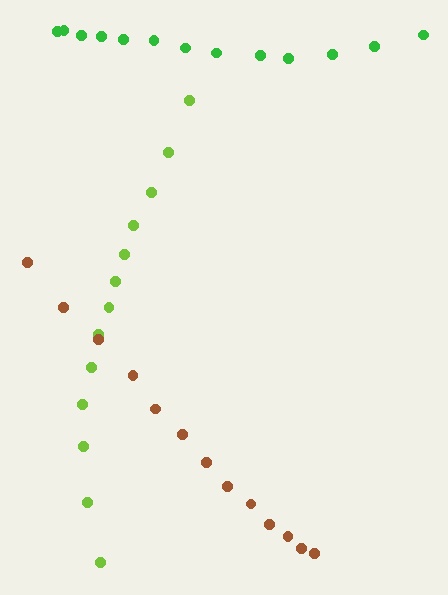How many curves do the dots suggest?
There are 3 distinct paths.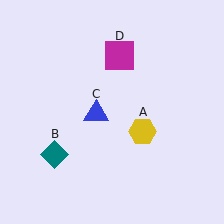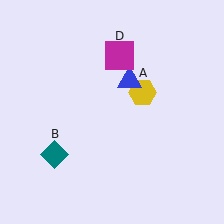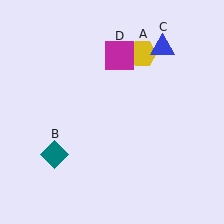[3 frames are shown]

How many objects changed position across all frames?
2 objects changed position: yellow hexagon (object A), blue triangle (object C).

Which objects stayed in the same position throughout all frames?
Teal diamond (object B) and magenta square (object D) remained stationary.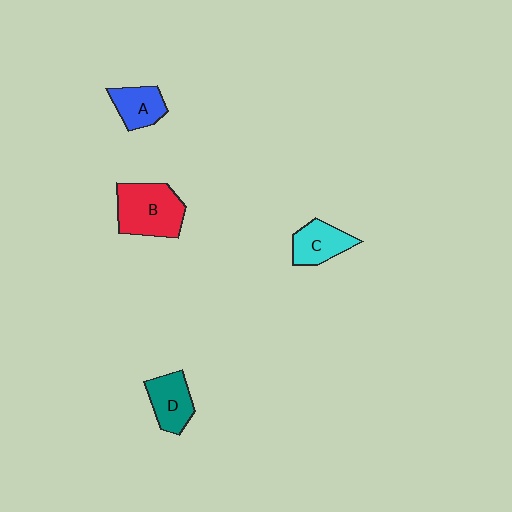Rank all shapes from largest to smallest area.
From largest to smallest: B (red), D (teal), C (cyan), A (blue).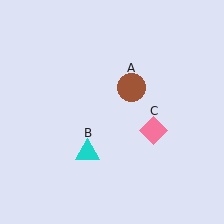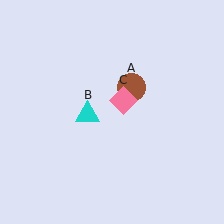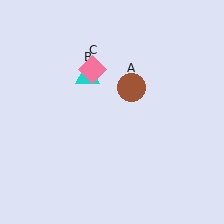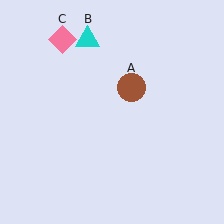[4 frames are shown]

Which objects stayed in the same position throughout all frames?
Brown circle (object A) remained stationary.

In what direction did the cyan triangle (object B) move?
The cyan triangle (object B) moved up.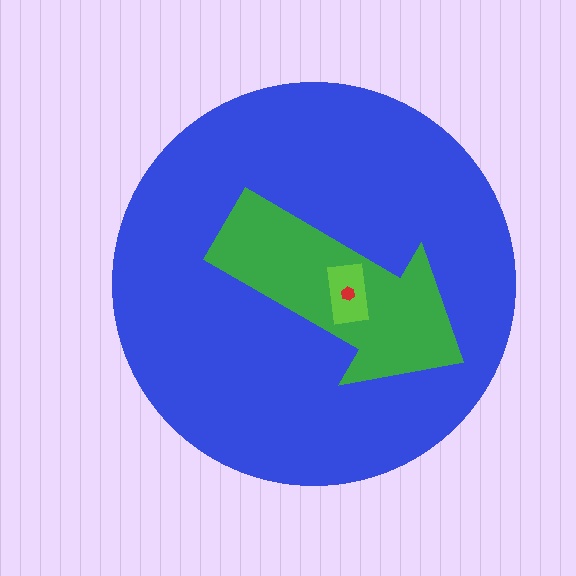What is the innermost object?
The red hexagon.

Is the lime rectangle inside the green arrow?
Yes.